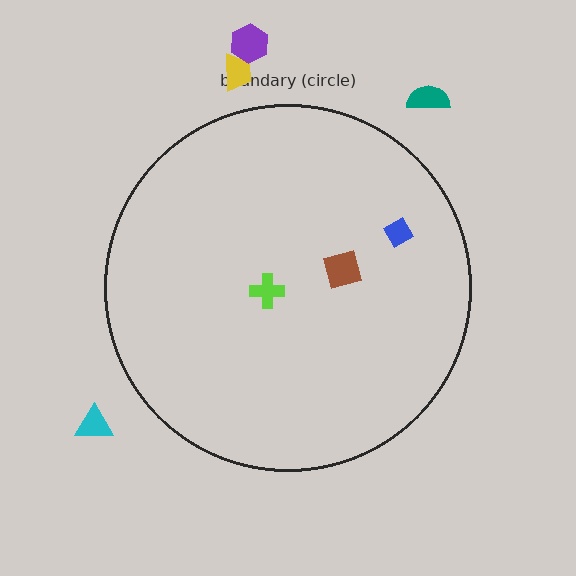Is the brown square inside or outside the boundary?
Inside.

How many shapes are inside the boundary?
3 inside, 4 outside.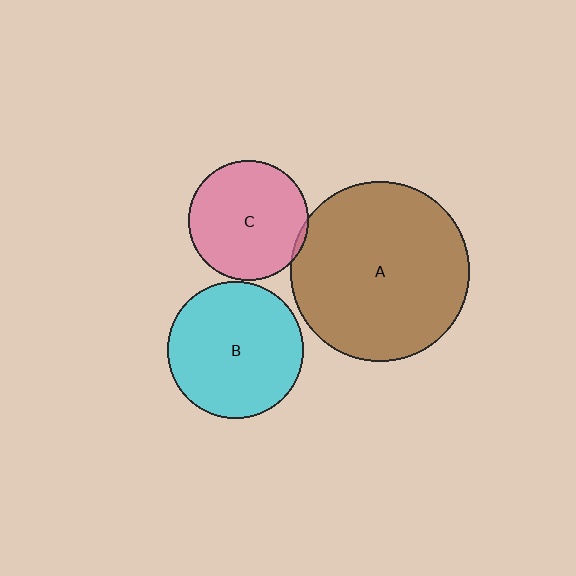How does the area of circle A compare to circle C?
Approximately 2.2 times.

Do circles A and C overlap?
Yes.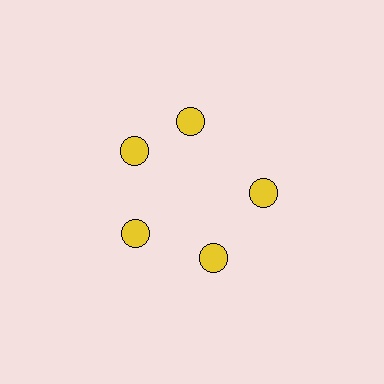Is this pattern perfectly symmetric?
No. The 5 yellow circles are arranged in a ring, but one element near the 1 o'clock position is rotated out of alignment along the ring, breaking the 5-fold rotational symmetry.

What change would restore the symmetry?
The symmetry would be restored by rotating it back into even spacing with its neighbors so that all 5 circles sit at equal angles and equal distance from the center.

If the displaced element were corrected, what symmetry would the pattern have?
It would have 5-fold rotational symmetry — the pattern would map onto itself every 72 degrees.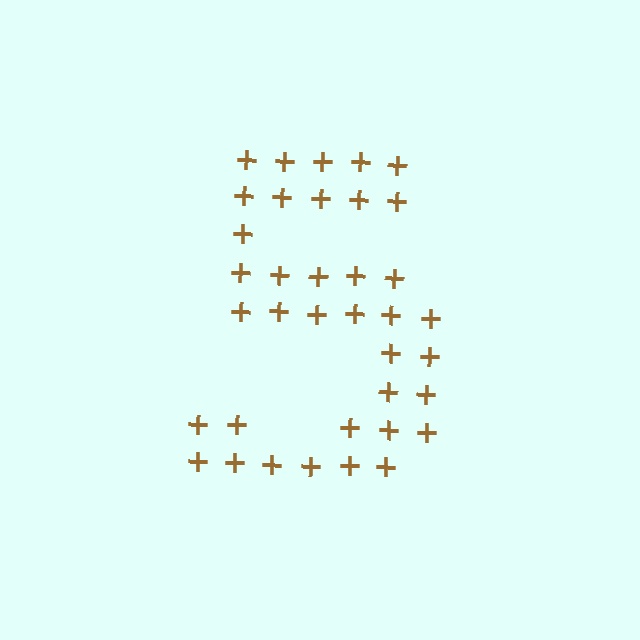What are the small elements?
The small elements are plus signs.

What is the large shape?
The large shape is the digit 5.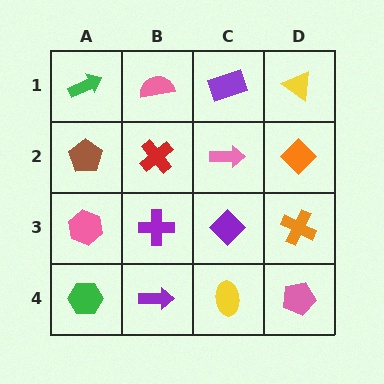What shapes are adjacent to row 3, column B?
A red cross (row 2, column B), a purple arrow (row 4, column B), a pink hexagon (row 3, column A), a purple diamond (row 3, column C).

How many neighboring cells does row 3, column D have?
3.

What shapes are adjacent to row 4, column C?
A purple diamond (row 3, column C), a purple arrow (row 4, column B), a pink pentagon (row 4, column D).